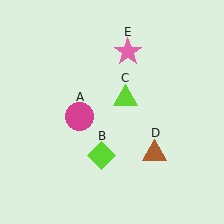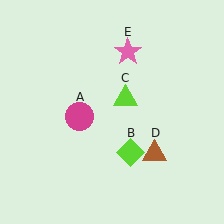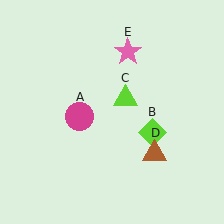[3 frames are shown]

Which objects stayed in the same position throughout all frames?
Magenta circle (object A) and lime triangle (object C) and brown triangle (object D) and pink star (object E) remained stationary.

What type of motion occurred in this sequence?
The lime diamond (object B) rotated counterclockwise around the center of the scene.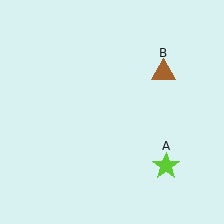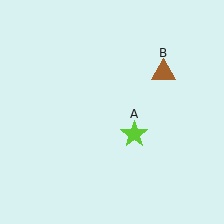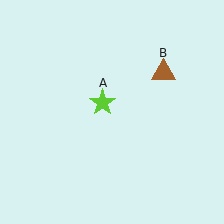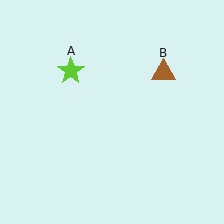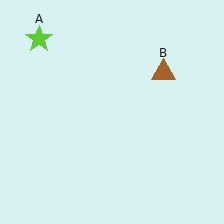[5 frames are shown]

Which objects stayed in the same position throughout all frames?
Brown triangle (object B) remained stationary.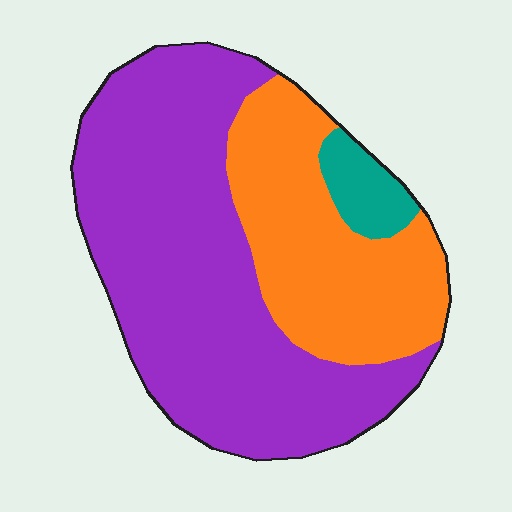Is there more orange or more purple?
Purple.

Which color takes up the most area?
Purple, at roughly 60%.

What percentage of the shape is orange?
Orange takes up between a quarter and a half of the shape.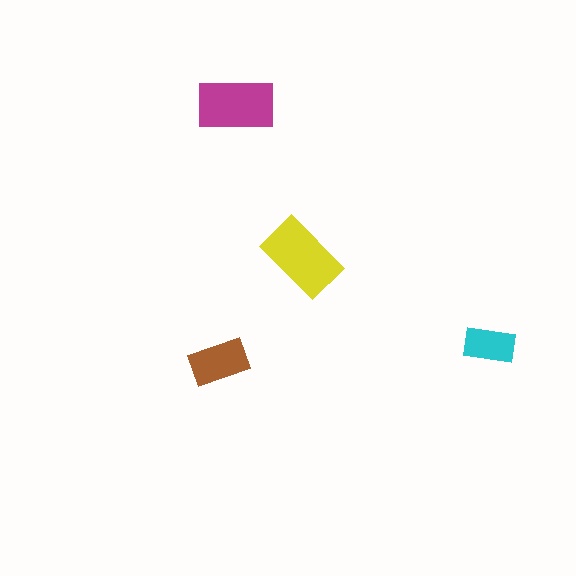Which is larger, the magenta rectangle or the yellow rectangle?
The yellow one.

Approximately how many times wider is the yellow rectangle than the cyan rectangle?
About 1.5 times wider.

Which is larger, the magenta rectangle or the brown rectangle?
The magenta one.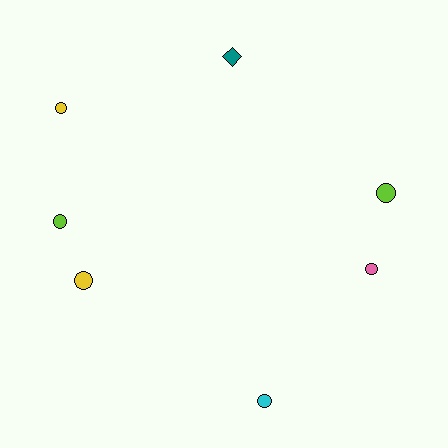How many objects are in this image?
There are 7 objects.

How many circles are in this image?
There are 6 circles.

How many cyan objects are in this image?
There is 1 cyan object.